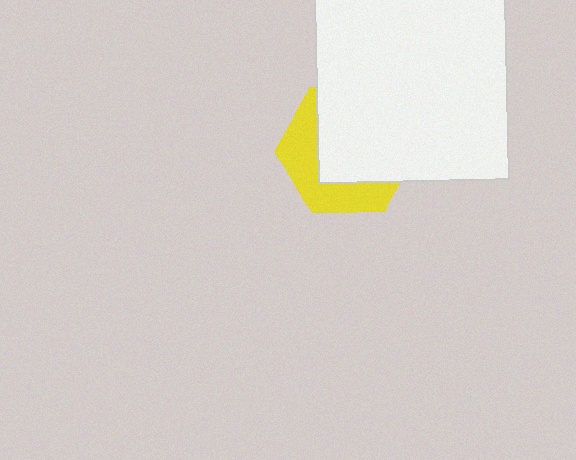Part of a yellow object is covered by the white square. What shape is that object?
It is a hexagon.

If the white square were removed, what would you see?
You would see the complete yellow hexagon.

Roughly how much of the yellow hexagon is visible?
A small part of it is visible (roughly 38%).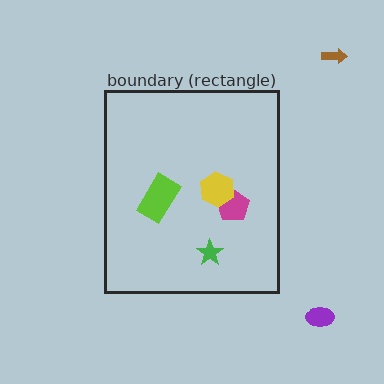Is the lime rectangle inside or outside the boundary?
Inside.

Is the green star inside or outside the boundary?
Inside.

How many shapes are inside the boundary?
4 inside, 2 outside.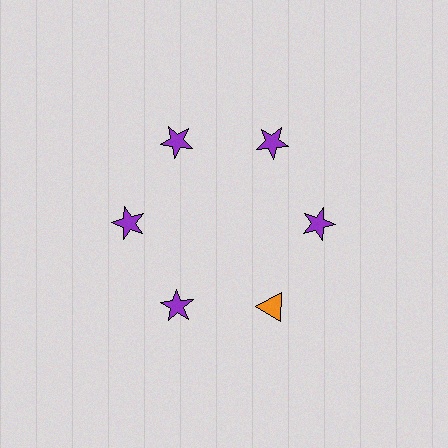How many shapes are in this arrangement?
There are 6 shapes arranged in a ring pattern.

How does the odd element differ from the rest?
It differs in both color (orange instead of purple) and shape (triangle instead of star).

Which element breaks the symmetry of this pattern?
The orange triangle at roughly the 5 o'clock position breaks the symmetry. All other shapes are purple stars.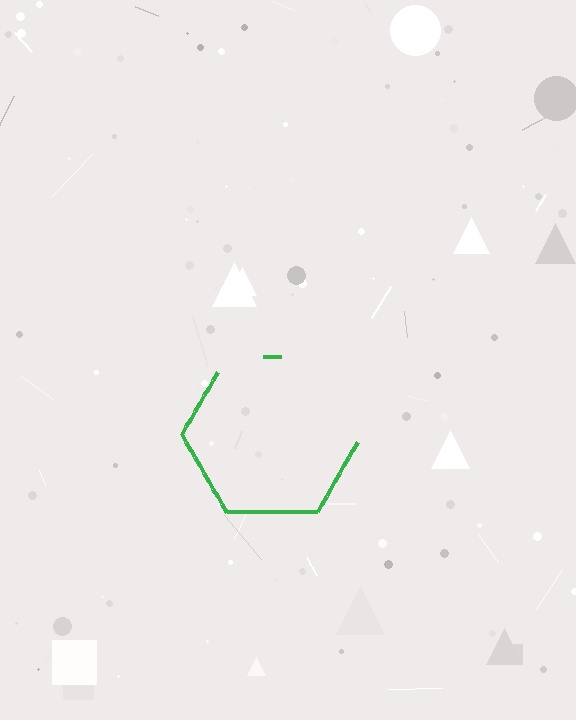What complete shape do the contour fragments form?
The contour fragments form a hexagon.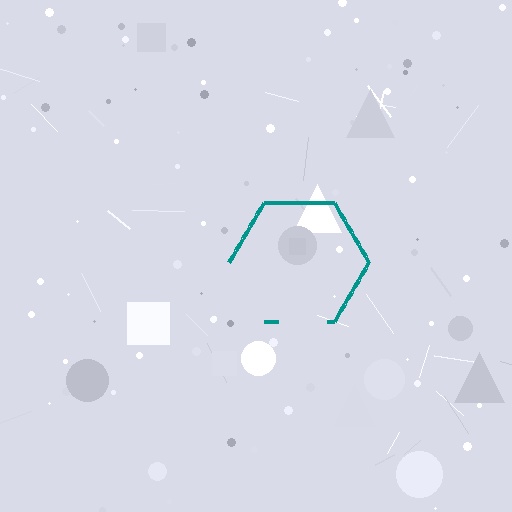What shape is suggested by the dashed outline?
The dashed outline suggests a hexagon.